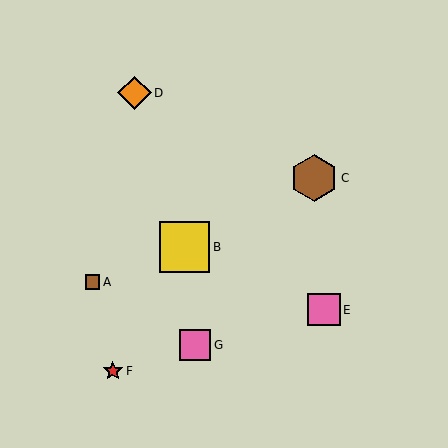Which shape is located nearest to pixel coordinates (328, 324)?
The pink square (labeled E) at (324, 310) is nearest to that location.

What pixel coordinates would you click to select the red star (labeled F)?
Click at (113, 371) to select the red star F.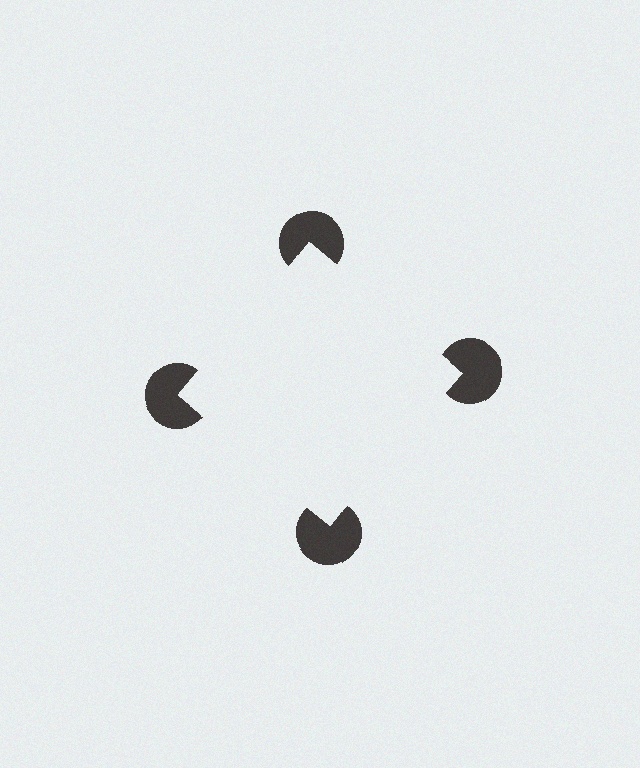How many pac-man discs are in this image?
There are 4 — one at each vertex of the illusory square.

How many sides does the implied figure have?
4 sides.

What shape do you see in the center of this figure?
An illusory square — its edges are inferred from the aligned wedge cuts in the pac-man discs, not physically drawn.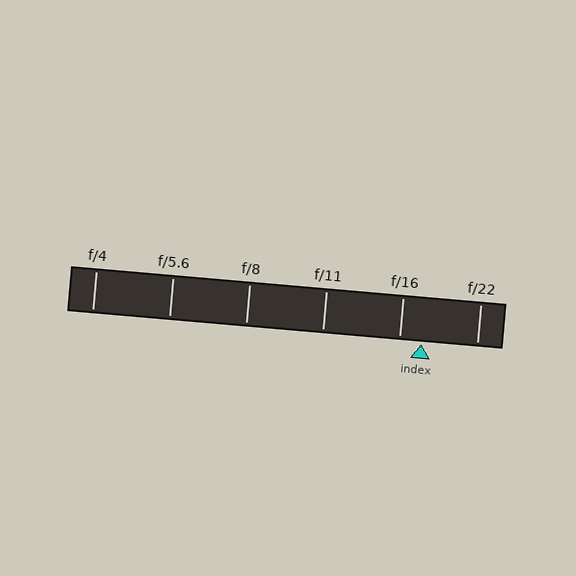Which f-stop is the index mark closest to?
The index mark is closest to f/16.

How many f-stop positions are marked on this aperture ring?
There are 6 f-stop positions marked.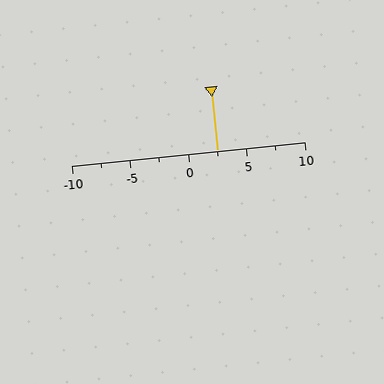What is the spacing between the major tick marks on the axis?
The major ticks are spaced 5 apart.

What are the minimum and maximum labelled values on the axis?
The axis runs from -10 to 10.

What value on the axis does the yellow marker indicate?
The marker indicates approximately 2.5.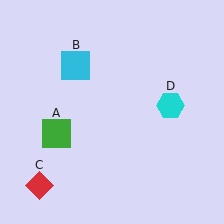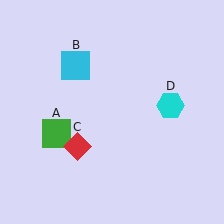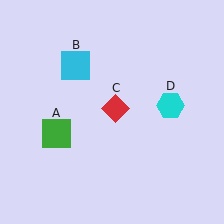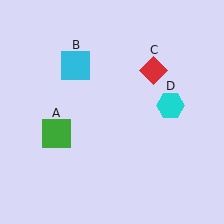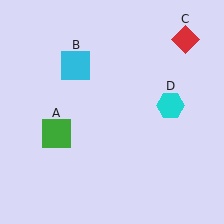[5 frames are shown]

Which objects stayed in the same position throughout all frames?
Green square (object A) and cyan square (object B) and cyan hexagon (object D) remained stationary.